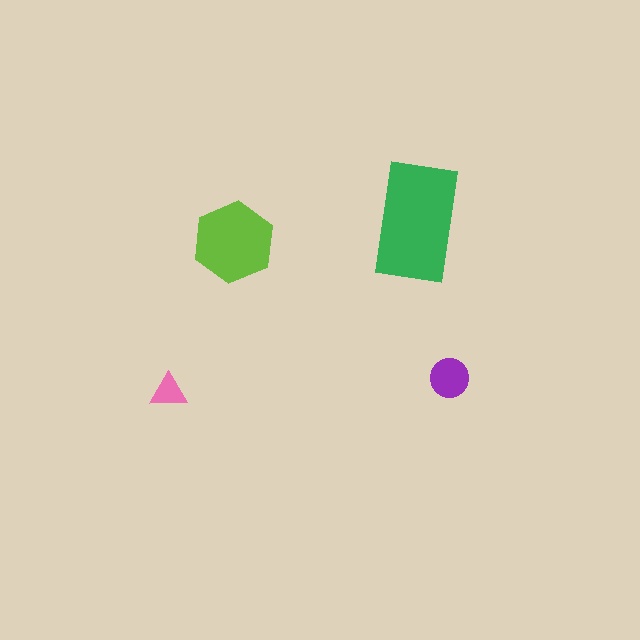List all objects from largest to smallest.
The green rectangle, the lime hexagon, the purple circle, the pink triangle.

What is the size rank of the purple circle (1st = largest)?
3rd.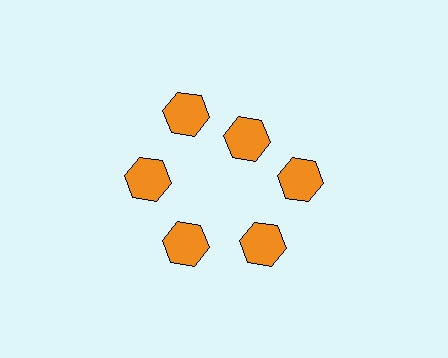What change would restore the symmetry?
The symmetry would be restored by moving it outward, back onto the ring so that all 6 hexagons sit at equal angles and equal distance from the center.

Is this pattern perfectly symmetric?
No. The 6 orange hexagons are arranged in a ring, but one element near the 1 o'clock position is pulled inward toward the center, breaking the 6-fold rotational symmetry.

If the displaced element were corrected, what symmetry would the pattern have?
It would have 6-fold rotational symmetry — the pattern would map onto itself every 60 degrees.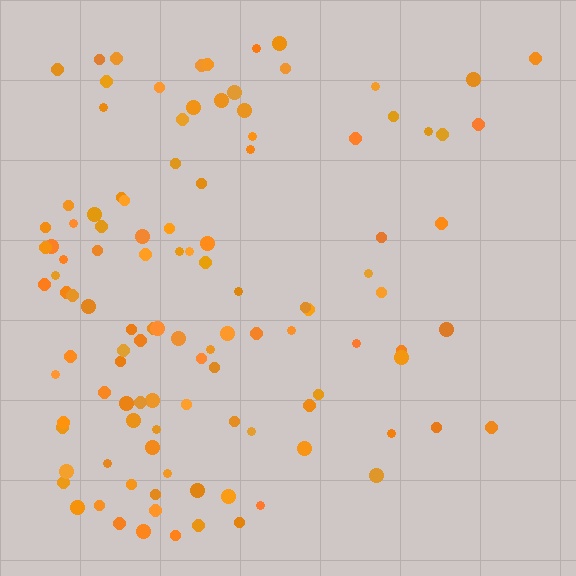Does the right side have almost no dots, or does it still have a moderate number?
Still a moderate number, just noticeably fewer than the left.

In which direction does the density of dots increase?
From right to left, with the left side densest.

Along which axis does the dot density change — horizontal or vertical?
Horizontal.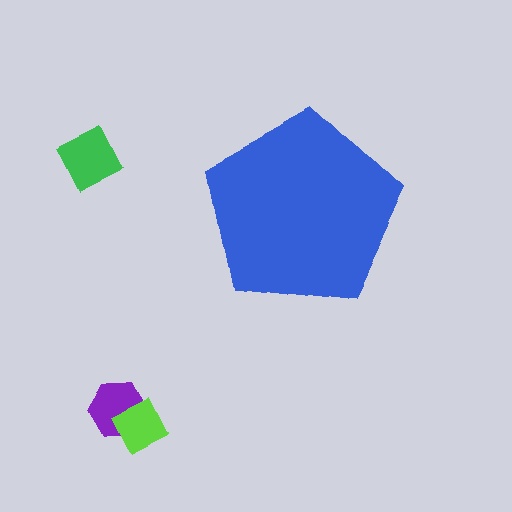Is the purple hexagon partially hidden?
No, the purple hexagon is fully visible.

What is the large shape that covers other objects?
A blue pentagon.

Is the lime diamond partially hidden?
No, the lime diamond is fully visible.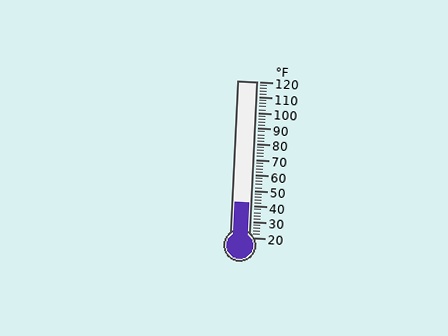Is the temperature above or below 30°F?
The temperature is above 30°F.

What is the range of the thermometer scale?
The thermometer scale ranges from 20°F to 120°F.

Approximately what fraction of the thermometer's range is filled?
The thermometer is filled to approximately 20% of its range.